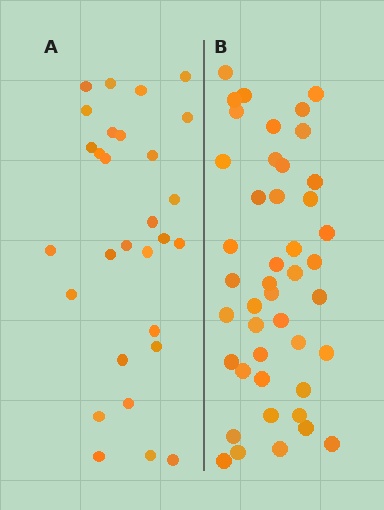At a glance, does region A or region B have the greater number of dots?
Region B (the right region) has more dots.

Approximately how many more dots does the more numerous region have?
Region B has approximately 15 more dots than region A.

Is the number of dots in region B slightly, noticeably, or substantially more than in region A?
Region B has substantially more. The ratio is roughly 1.5 to 1.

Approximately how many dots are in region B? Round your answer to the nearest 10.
About 40 dots. (The exact count is 44, which rounds to 40.)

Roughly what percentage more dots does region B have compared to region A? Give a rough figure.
About 50% more.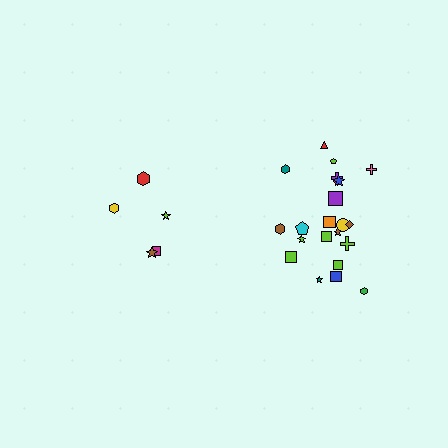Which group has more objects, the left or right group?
The right group.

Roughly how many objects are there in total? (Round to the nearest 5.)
Roughly 25 objects in total.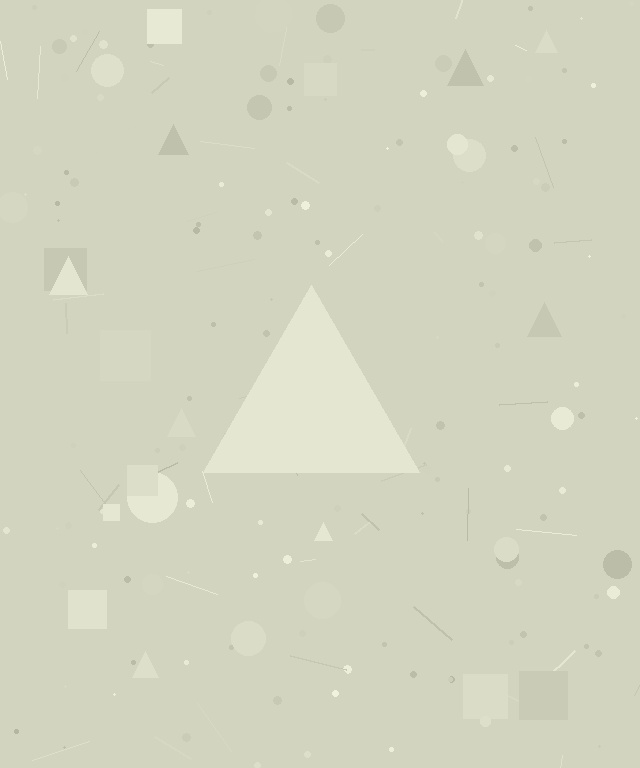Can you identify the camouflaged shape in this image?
The camouflaged shape is a triangle.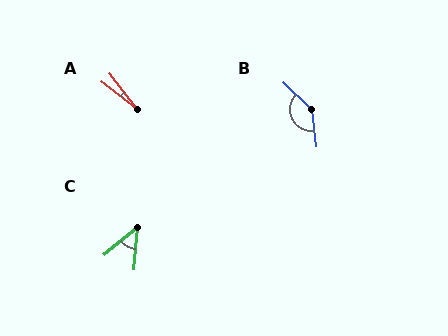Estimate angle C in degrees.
Approximately 46 degrees.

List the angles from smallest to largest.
A (15°), C (46°), B (142°).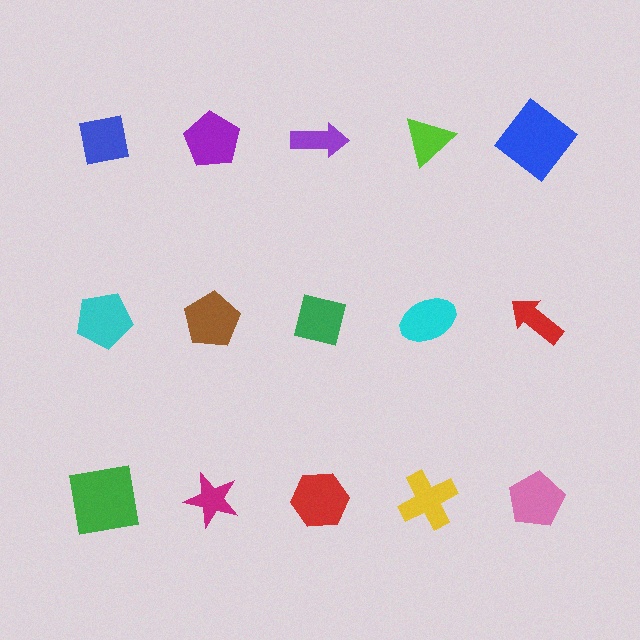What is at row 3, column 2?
A magenta star.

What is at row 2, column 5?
A red arrow.